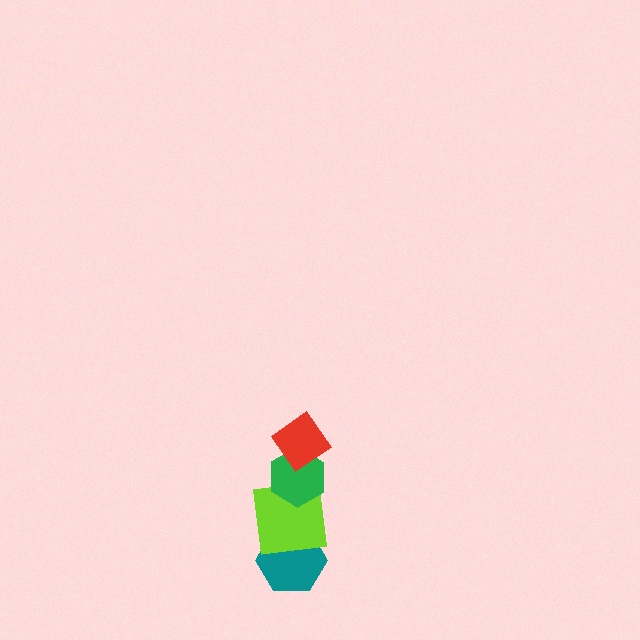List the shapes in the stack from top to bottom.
From top to bottom: the red diamond, the green hexagon, the lime square, the teal hexagon.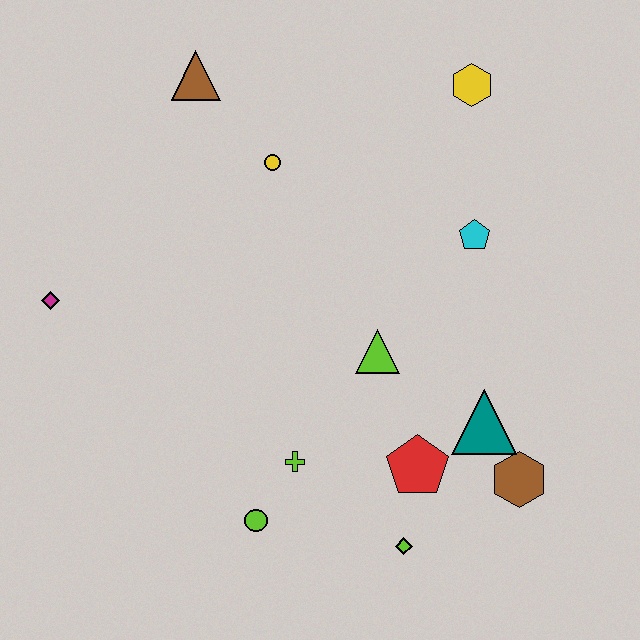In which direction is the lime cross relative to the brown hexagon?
The lime cross is to the left of the brown hexagon.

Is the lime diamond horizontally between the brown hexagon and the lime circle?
Yes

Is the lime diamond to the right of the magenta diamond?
Yes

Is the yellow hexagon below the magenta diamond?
No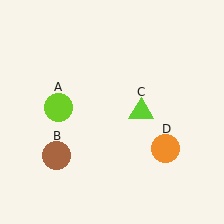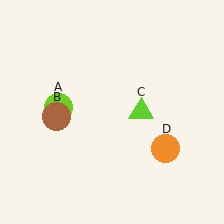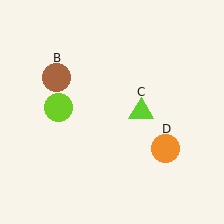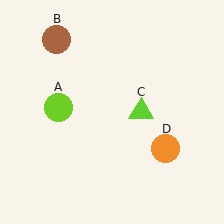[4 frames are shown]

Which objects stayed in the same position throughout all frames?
Lime circle (object A) and lime triangle (object C) and orange circle (object D) remained stationary.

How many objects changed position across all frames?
1 object changed position: brown circle (object B).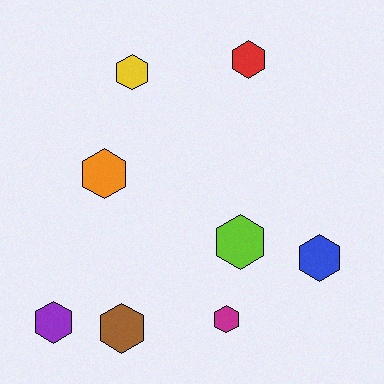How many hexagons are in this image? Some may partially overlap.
There are 8 hexagons.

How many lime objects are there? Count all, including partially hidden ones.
There is 1 lime object.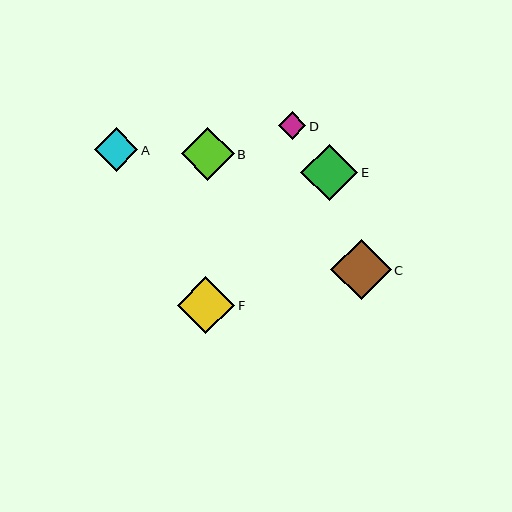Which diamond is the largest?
Diamond C is the largest with a size of approximately 60 pixels.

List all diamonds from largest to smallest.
From largest to smallest: C, F, E, B, A, D.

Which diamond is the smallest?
Diamond D is the smallest with a size of approximately 27 pixels.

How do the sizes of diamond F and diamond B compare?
Diamond F and diamond B are approximately the same size.